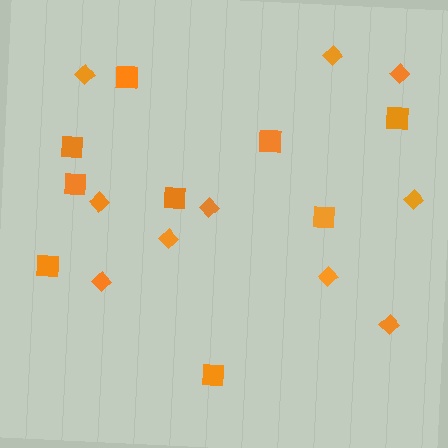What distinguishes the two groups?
There are 2 groups: one group of squares (9) and one group of diamonds (10).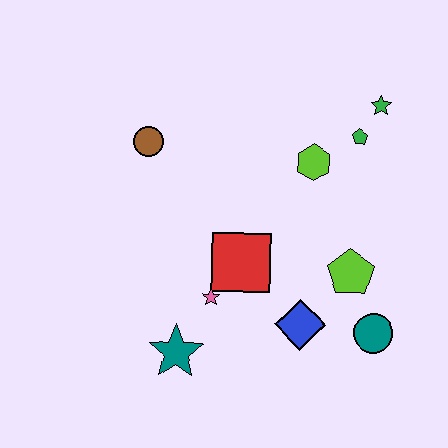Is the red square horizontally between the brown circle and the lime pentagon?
Yes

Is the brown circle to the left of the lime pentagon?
Yes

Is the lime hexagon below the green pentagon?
Yes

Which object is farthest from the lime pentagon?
The brown circle is farthest from the lime pentagon.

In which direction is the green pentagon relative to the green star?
The green pentagon is below the green star.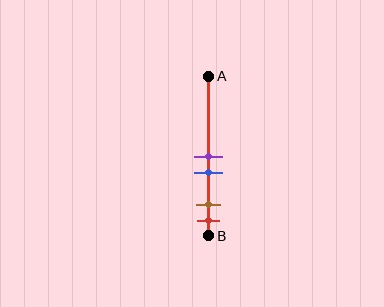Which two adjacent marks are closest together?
The purple and blue marks are the closest adjacent pair.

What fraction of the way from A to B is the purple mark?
The purple mark is approximately 50% (0.5) of the way from A to B.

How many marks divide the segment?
There are 4 marks dividing the segment.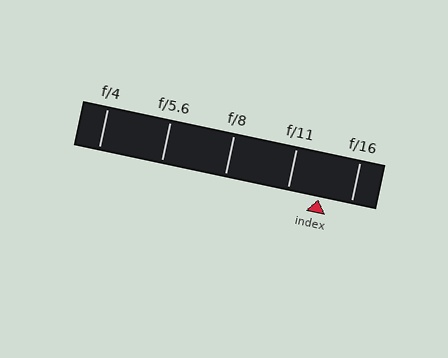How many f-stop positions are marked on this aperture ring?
There are 5 f-stop positions marked.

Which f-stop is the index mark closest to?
The index mark is closest to f/11.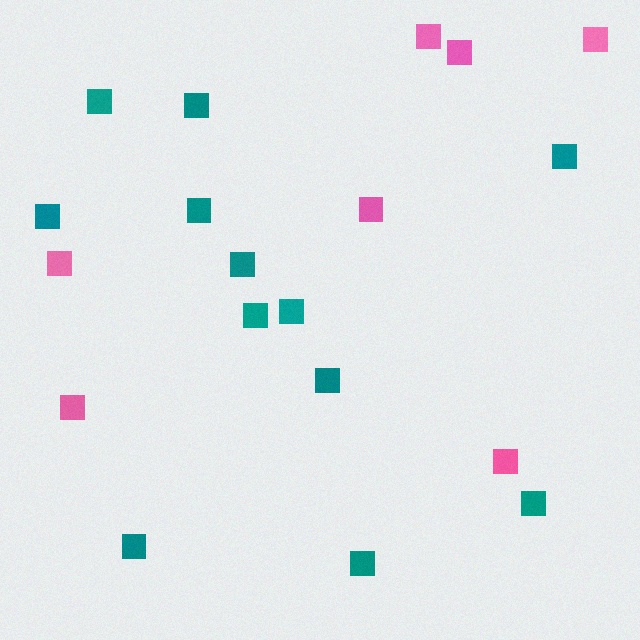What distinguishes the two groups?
There are 2 groups: one group of pink squares (7) and one group of teal squares (12).